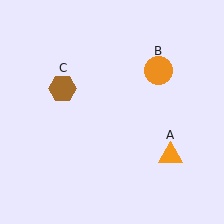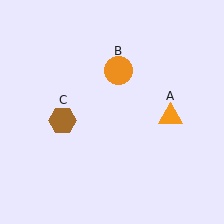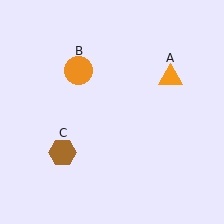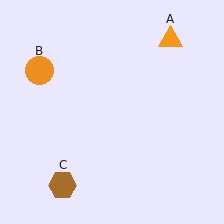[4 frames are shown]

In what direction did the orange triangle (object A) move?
The orange triangle (object A) moved up.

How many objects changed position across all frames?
3 objects changed position: orange triangle (object A), orange circle (object B), brown hexagon (object C).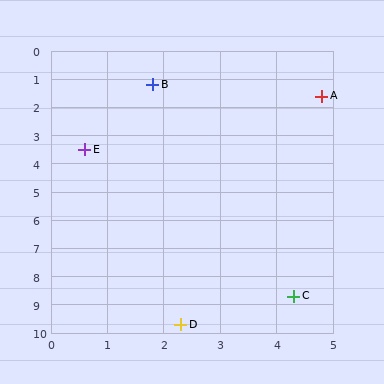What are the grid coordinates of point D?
Point D is at approximately (2.3, 9.7).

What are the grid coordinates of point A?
Point A is at approximately (4.8, 1.6).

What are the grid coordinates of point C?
Point C is at approximately (4.3, 8.7).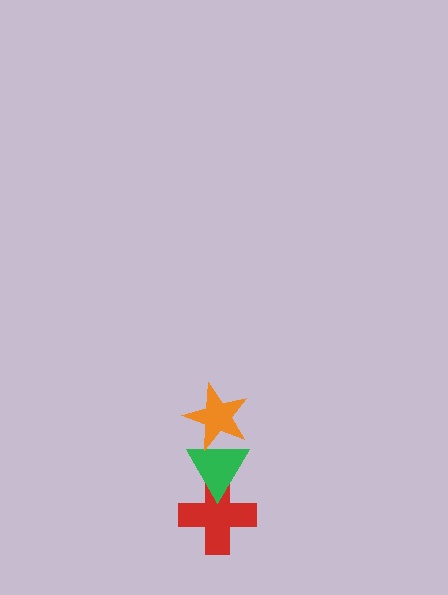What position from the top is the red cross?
The red cross is 3rd from the top.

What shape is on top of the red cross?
The green triangle is on top of the red cross.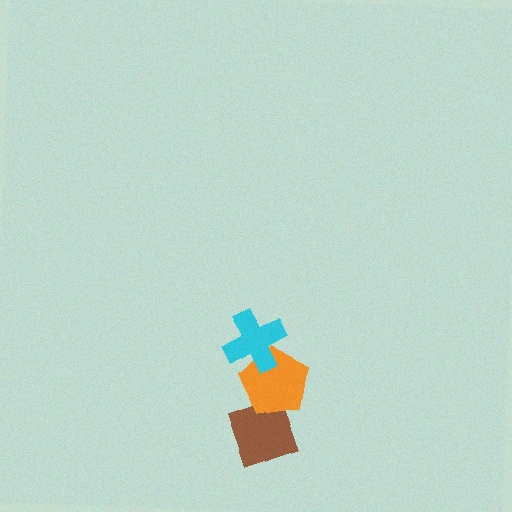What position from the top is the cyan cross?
The cyan cross is 1st from the top.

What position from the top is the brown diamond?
The brown diamond is 3rd from the top.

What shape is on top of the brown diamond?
The orange pentagon is on top of the brown diamond.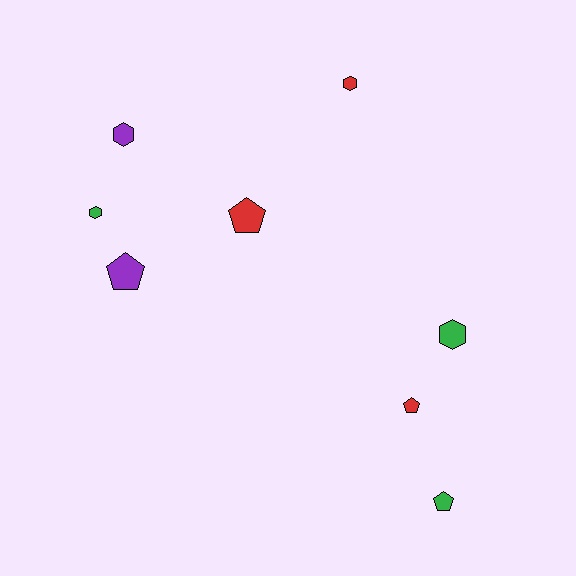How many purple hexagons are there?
There is 1 purple hexagon.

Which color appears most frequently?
Red, with 3 objects.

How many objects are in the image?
There are 8 objects.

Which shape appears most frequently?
Pentagon, with 4 objects.